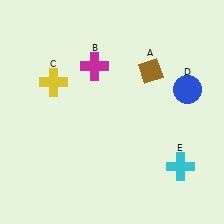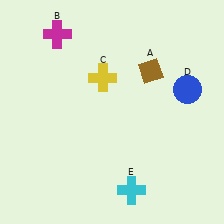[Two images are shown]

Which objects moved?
The objects that moved are: the magenta cross (B), the yellow cross (C), the cyan cross (E).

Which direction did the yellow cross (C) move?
The yellow cross (C) moved right.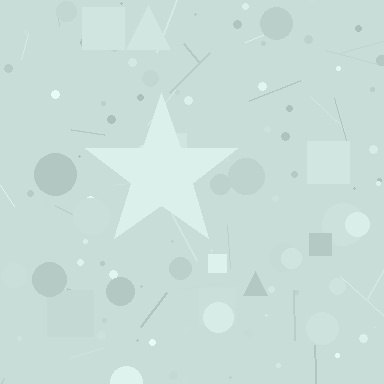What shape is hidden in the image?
A star is hidden in the image.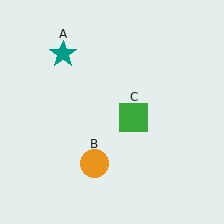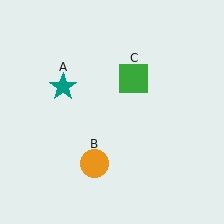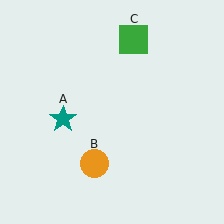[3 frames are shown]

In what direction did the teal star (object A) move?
The teal star (object A) moved down.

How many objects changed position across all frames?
2 objects changed position: teal star (object A), green square (object C).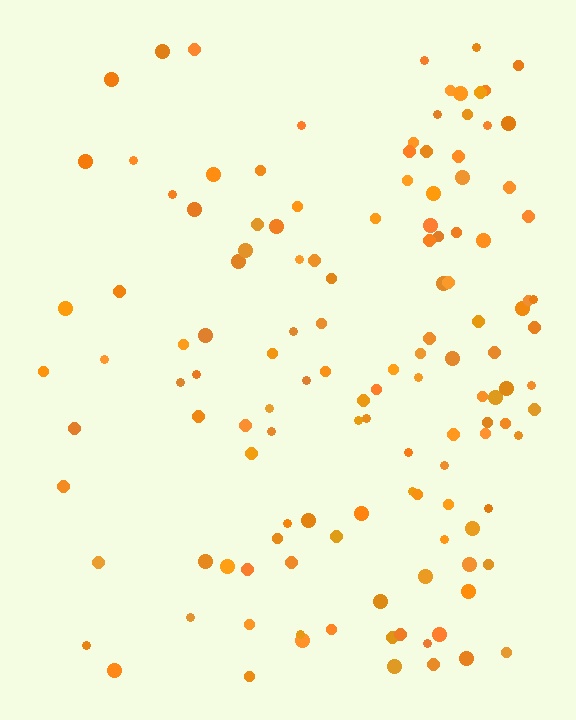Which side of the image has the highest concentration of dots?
The right.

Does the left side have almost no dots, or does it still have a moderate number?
Still a moderate number, just noticeably fewer than the right.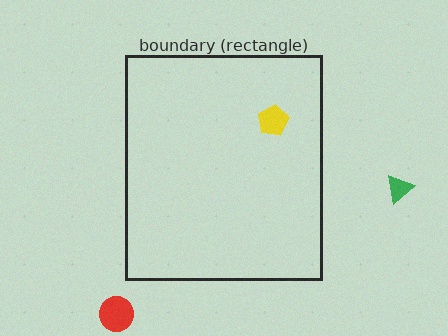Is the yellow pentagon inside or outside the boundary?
Inside.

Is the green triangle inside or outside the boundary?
Outside.